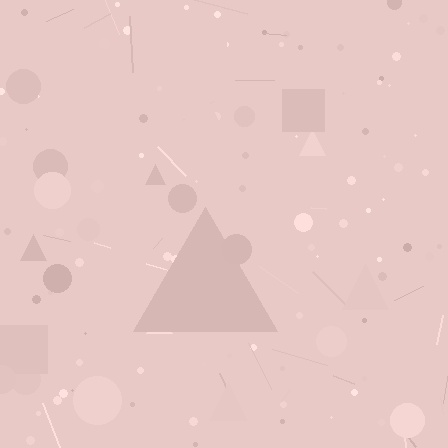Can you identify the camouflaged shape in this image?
The camouflaged shape is a triangle.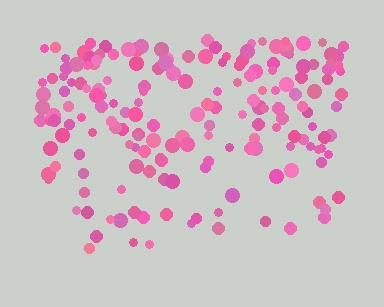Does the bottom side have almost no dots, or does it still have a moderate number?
Still a moderate number, just noticeably fewer than the top.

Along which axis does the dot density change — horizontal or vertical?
Vertical.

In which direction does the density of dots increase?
From bottom to top, with the top side densest.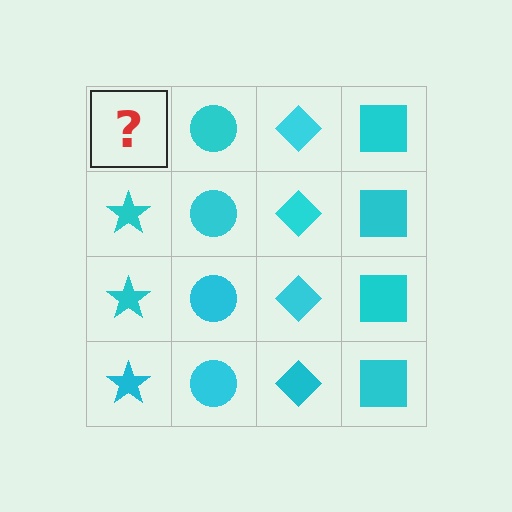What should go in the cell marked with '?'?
The missing cell should contain a cyan star.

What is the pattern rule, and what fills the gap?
The rule is that each column has a consistent shape. The gap should be filled with a cyan star.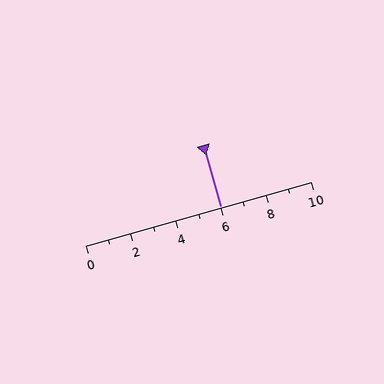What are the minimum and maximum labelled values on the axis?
The axis runs from 0 to 10.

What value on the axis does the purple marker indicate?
The marker indicates approximately 6.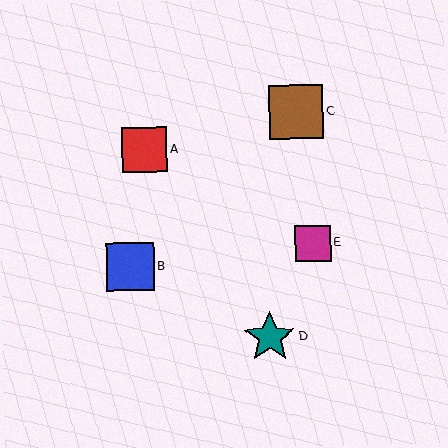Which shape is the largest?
The brown square (labeled C) is the largest.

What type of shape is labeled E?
Shape E is a magenta square.